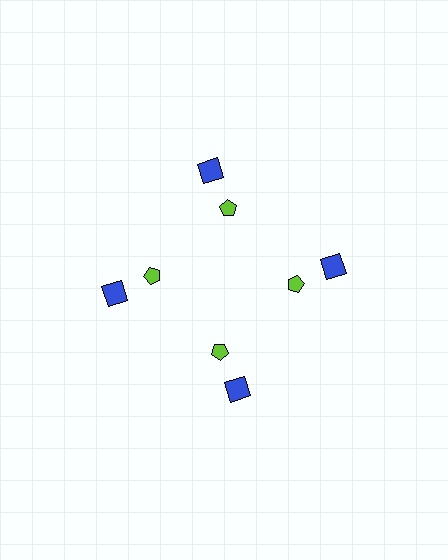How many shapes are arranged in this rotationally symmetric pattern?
There are 8 shapes, arranged in 4 groups of 2.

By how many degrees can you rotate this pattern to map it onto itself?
The pattern maps onto itself every 90 degrees of rotation.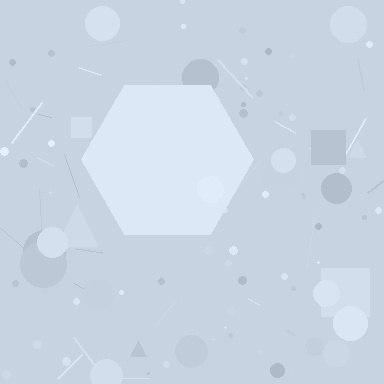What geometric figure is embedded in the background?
A hexagon is embedded in the background.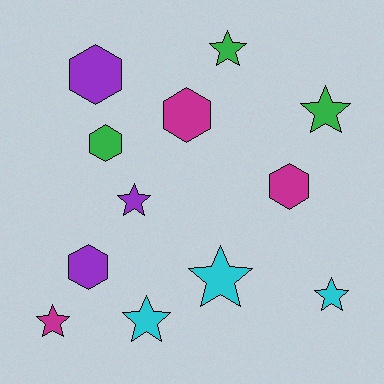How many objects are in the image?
There are 12 objects.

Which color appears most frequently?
Magenta, with 3 objects.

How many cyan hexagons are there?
There are no cyan hexagons.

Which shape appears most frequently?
Star, with 7 objects.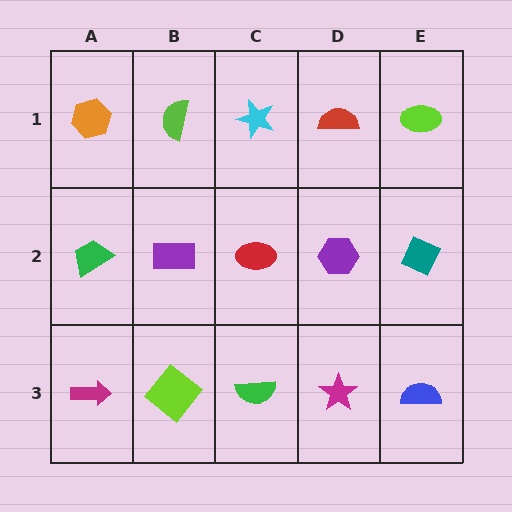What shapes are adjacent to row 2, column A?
An orange hexagon (row 1, column A), a magenta arrow (row 3, column A), a purple rectangle (row 2, column B).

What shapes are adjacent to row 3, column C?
A red ellipse (row 2, column C), a lime diamond (row 3, column B), a magenta star (row 3, column D).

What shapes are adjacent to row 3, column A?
A green trapezoid (row 2, column A), a lime diamond (row 3, column B).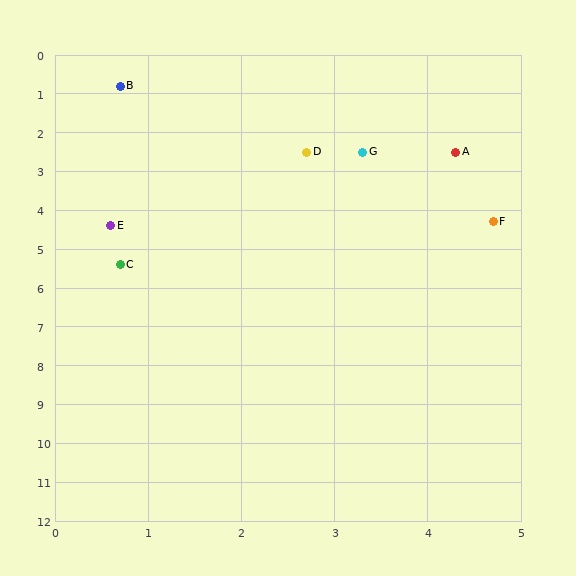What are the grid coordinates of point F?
Point F is at approximately (4.7, 4.3).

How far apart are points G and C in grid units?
Points G and C are about 3.9 grid units apart.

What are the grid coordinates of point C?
Point C is at approximately (0.7, 5.4).